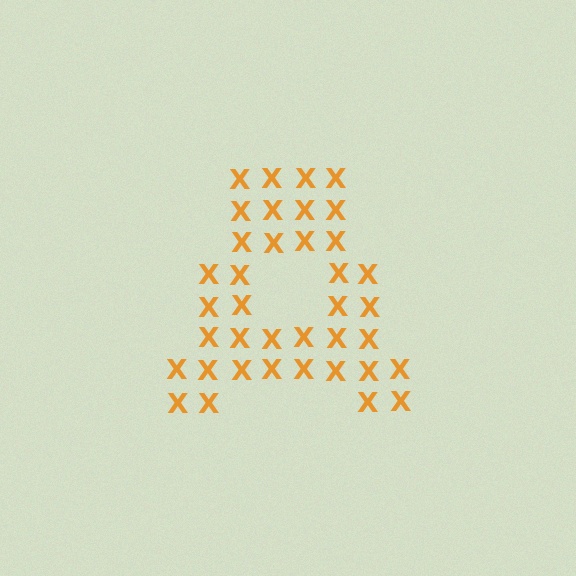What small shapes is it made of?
It is made of small letter X's.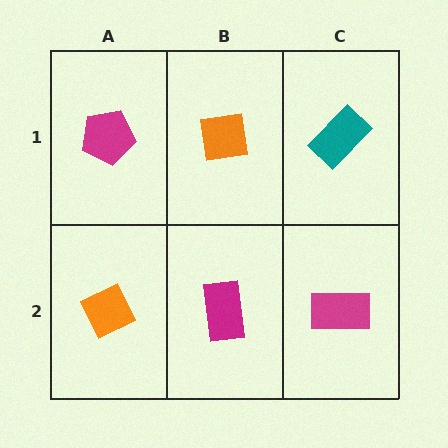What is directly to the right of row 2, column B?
A magenta rectangle.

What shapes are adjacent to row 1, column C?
A magenta rectangle (row 2, column C), an orange square (row 1, column B).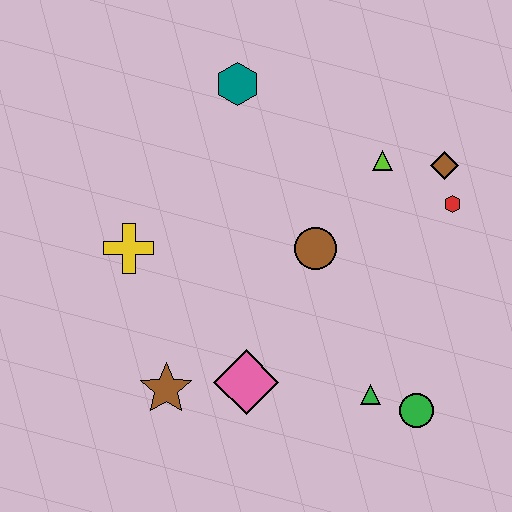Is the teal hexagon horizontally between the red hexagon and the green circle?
No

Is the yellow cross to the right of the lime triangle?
No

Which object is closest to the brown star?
The pink diamond is closest to the brown star.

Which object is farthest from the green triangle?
The teal hexagon is farthest from the green triangle.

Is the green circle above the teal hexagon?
No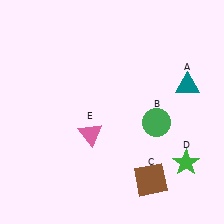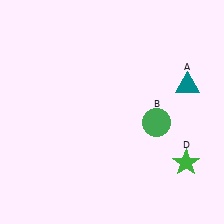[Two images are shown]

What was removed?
The brown square (C), the pink triangle (E) were removed in Image 2.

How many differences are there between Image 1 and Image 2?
There are 2 differences between the two images.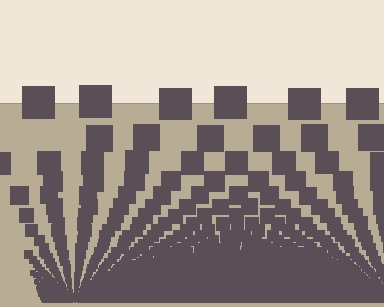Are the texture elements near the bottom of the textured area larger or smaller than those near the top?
Smaller. The gradient is inverted — elements near the bottom are smaller and denser.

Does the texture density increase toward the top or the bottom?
Density increases toward the bottom.